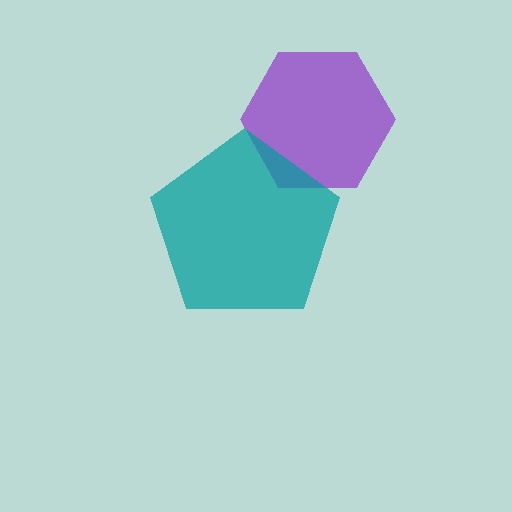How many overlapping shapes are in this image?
There are 2 overlapping shapes in the image.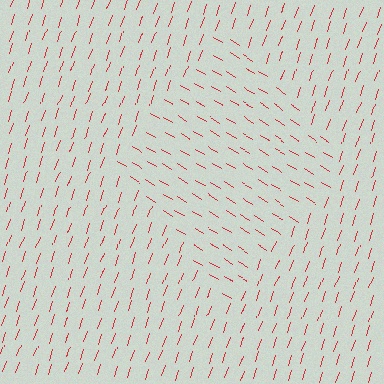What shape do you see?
I see a diamond.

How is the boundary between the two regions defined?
The boundary is defined purely by a change in line orientation (approximately 78 degrees difference). All lines are the same color and thickness.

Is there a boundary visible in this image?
Yes, there is a texture boundary formed by a change in line orientation.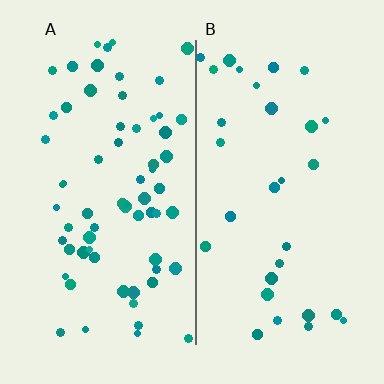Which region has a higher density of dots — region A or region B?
A (the left).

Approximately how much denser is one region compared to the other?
Approximately 2.2× — region A over region B.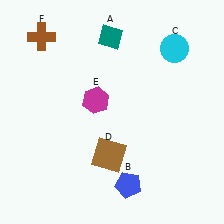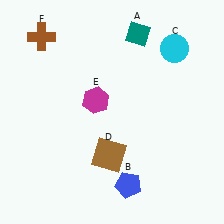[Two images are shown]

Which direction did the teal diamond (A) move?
The teal diamond (A) moved right.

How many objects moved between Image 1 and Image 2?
1 object moved between the two images.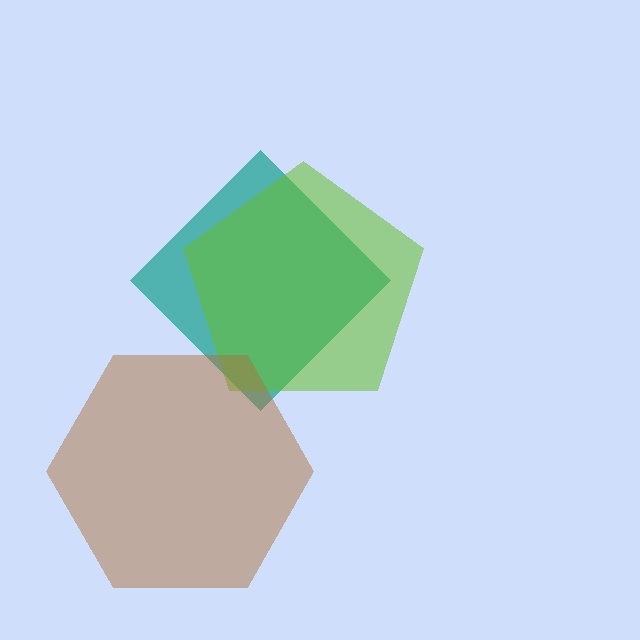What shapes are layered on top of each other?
The layered shapes are: a teal diamond, a lime pentagon, a brown hexagon.